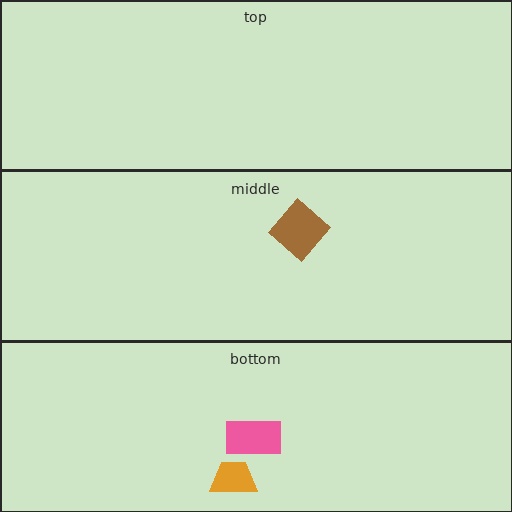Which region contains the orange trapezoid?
The bottom region.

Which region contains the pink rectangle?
The bottom region.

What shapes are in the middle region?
The brown diamond.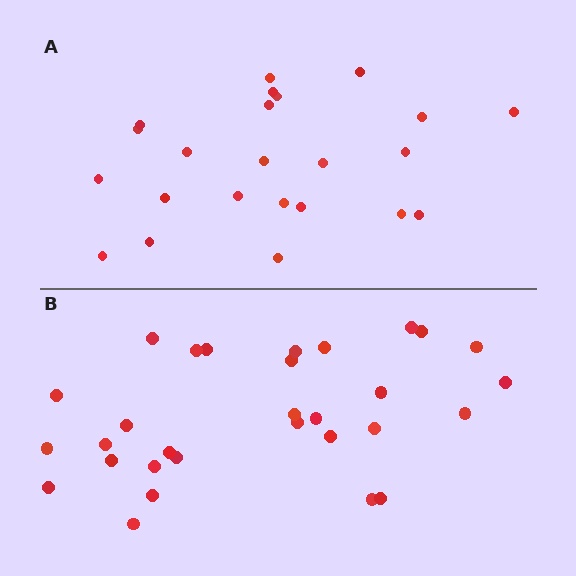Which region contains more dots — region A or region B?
Region B (the bottom region) has more dots.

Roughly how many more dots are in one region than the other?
Region B has roughly 8 or so more dots than region A.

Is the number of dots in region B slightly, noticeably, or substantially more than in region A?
Region B has noticeably more, but not dramatically so. The ratio is roughly 1.3 to 1.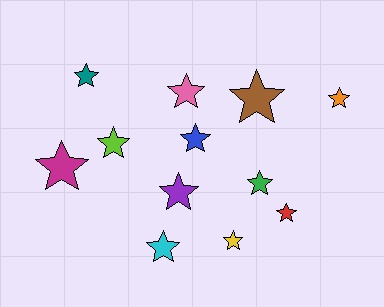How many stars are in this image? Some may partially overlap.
There are 12 stars.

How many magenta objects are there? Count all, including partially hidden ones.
There is 1 magenta object.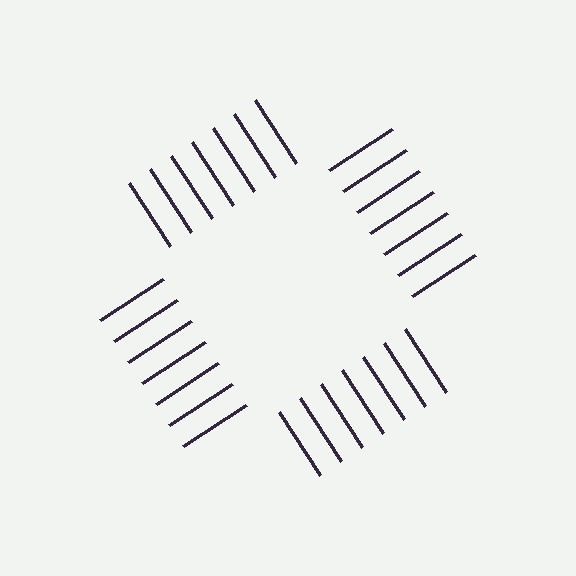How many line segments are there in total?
28 — 7 along each of the 4 edges.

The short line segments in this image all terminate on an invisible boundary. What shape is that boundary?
An illusory square — the line segments terminate on its edges but no continuous stroke is drawn.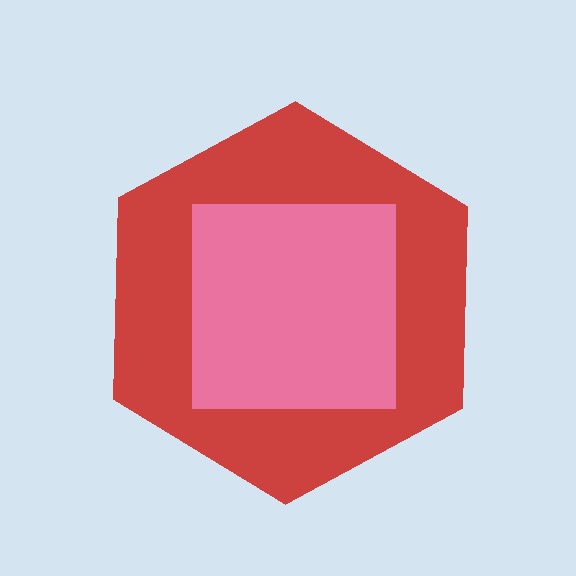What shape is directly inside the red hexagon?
The pink square.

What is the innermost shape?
The pink square.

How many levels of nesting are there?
2.